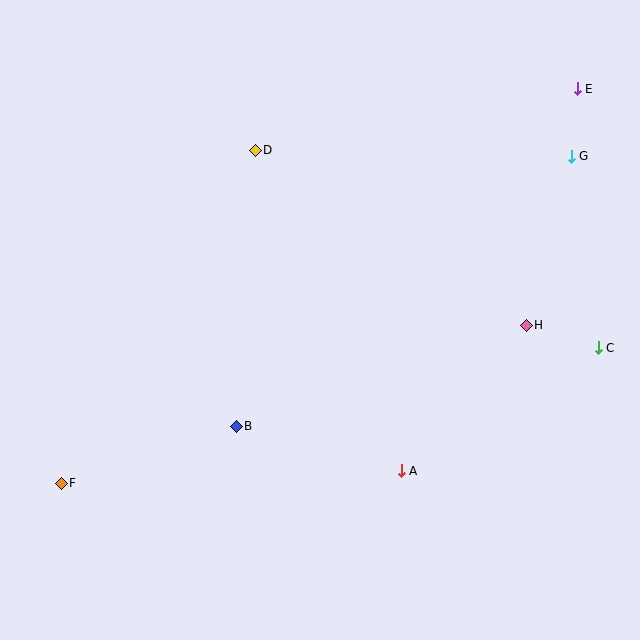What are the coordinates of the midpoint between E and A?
The midpoint between E and A is at (489, 280).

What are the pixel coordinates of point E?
Point E is at (577, 89).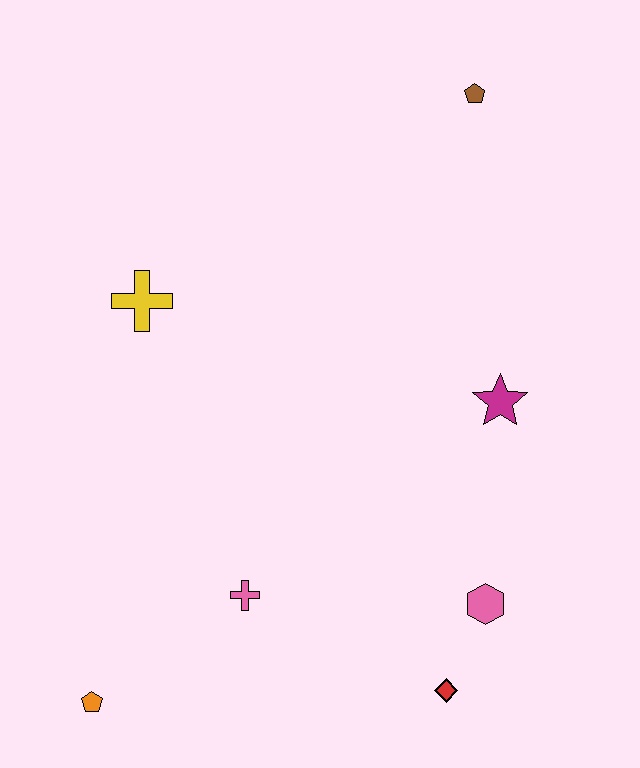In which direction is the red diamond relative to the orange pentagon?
The red diamond is to the right of the orange pentagon.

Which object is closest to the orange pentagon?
The pink cross is closest to the orange pentagon.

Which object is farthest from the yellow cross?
The red diamond is farthest from the yellow cross.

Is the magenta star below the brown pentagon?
Yes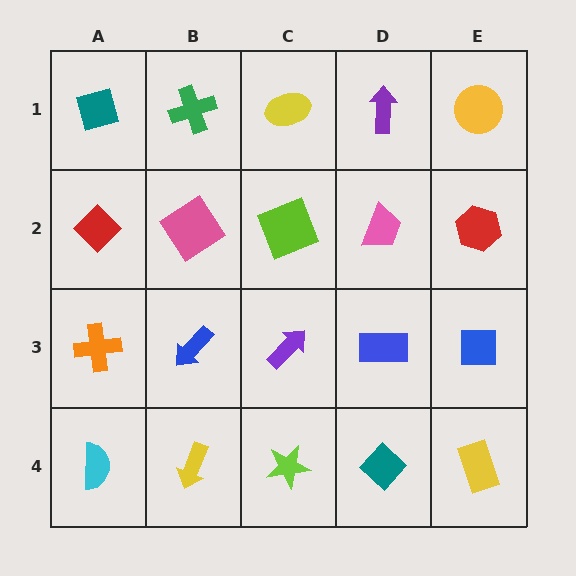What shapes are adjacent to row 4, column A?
An orange cross (row 3, column A), a yellow arrow (row 4, column B).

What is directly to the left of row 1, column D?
A yellow ellipse.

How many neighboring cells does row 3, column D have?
4.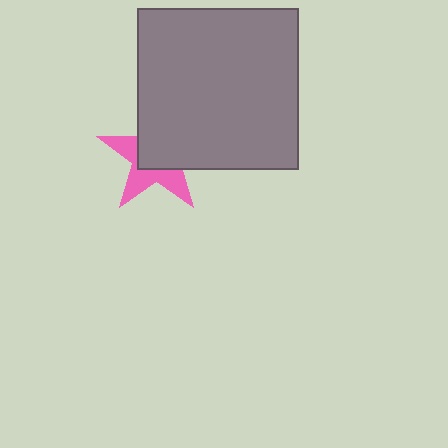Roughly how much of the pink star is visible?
About half of it is visible (roughly 45%).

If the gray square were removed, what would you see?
You would see the complete pink star.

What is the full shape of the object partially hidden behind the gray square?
The partially hidden object is a pink star.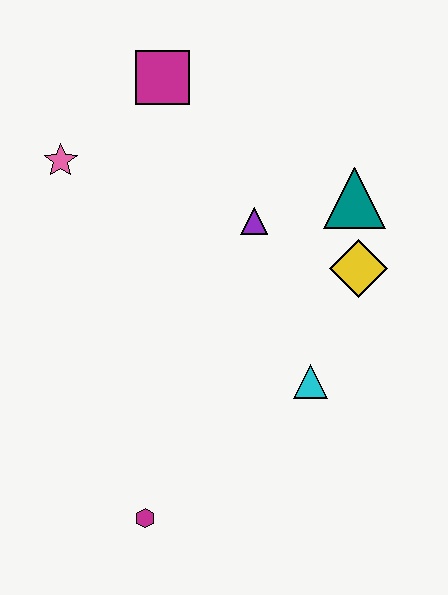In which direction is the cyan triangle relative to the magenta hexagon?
The cyan triangle is to the right of the magenta hexagon.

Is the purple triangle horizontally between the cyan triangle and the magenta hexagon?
Yes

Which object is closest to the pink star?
The magenta square is closest to the pink star.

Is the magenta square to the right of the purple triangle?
No